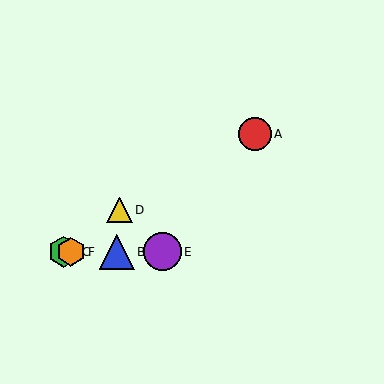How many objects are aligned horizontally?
4 objects (B, C, E, F) are aligned horizontally.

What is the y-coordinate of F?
Object F is at y≈252.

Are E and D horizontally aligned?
No, E is at y≈252 and D is at y≈210.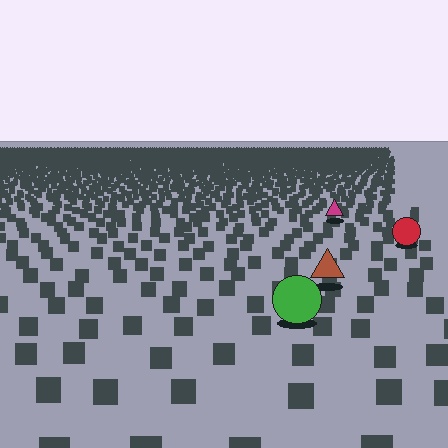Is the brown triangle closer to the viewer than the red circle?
Yes. The brown triangle is closer — you can tell from the texture gradient: the ground texture is coarser near it.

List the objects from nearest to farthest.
From nearest to farthest: the green circle, the brown triangle, the red circle, the magenta triangle.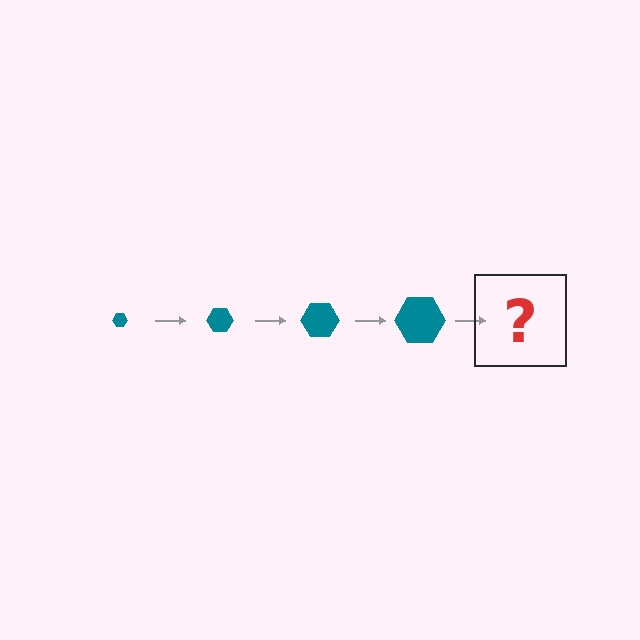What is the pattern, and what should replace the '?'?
The pattern is that the hexagon gets progressively larger each step. The '?' should be a teal hexagon, larger than the previous one.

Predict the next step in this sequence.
The next step is a teal hexagon, larger than the previous one.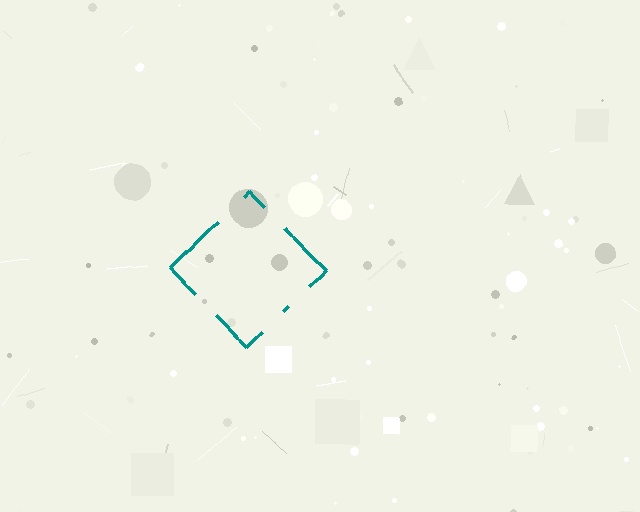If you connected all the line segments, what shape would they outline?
They would outline a diamond.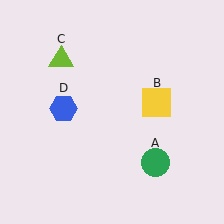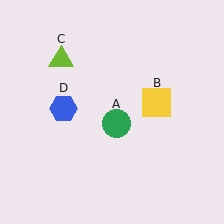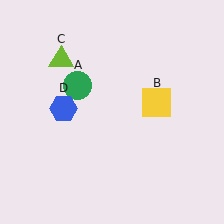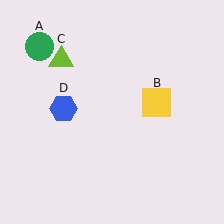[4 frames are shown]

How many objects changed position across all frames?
1 object changed position: green circle (object A).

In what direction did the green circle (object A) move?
The green circle (object A) moved up and to the left.